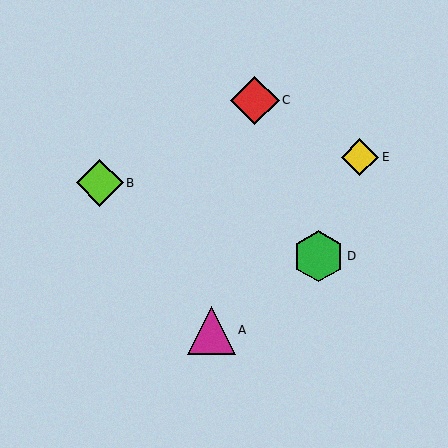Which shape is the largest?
The green hexagon (labeled D) is the largest.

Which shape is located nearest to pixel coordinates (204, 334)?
The magenta triangle (labeled A) at (211, 330) is nearest to that location.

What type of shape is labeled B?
Shape B is a lime diamond.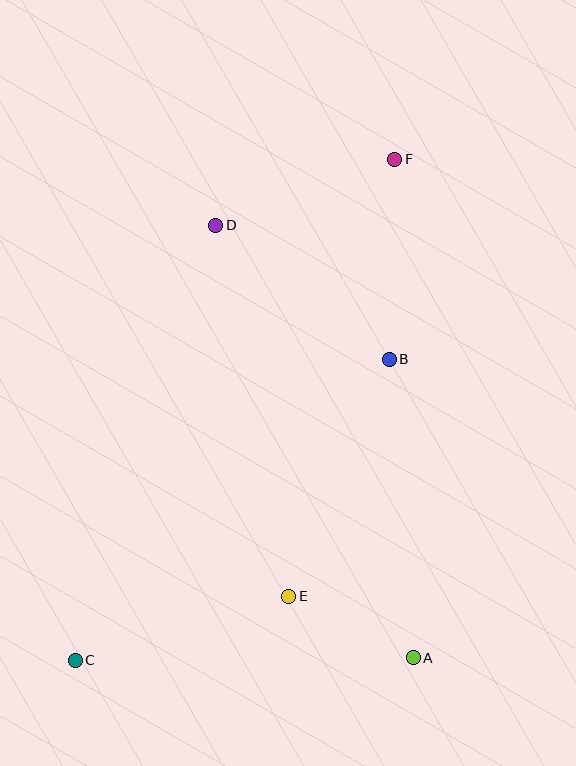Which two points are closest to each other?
Points A and E are closest to each other.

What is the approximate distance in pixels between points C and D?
The distance between C and D is approximately 457 pixels.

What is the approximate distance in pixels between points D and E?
The distance between D and E is approximately 378 pixels.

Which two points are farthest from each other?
Points C and F are farthest from each other.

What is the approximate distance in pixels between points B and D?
The distance between B and D is approximately 219 pixels.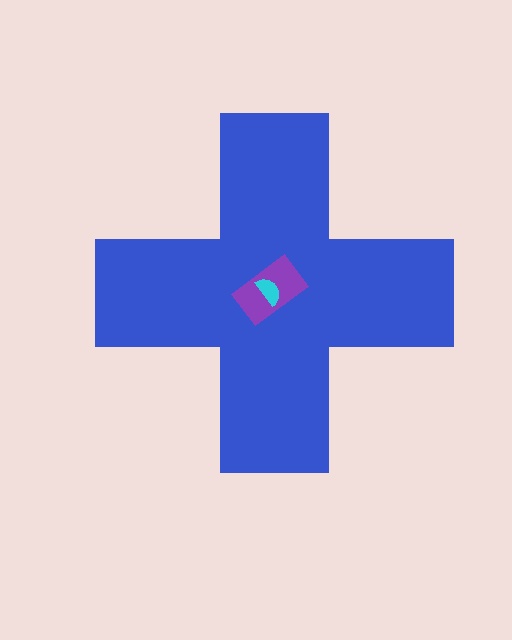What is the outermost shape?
The blue cross.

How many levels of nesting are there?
3.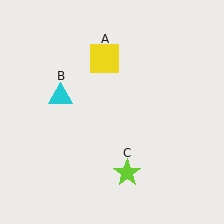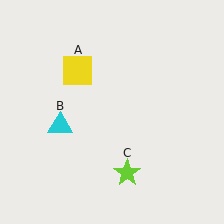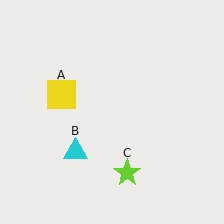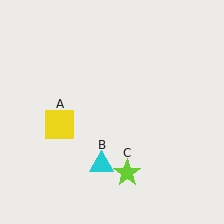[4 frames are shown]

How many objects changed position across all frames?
2 objects changed position: yellow square (object A), cyan triangle (object B).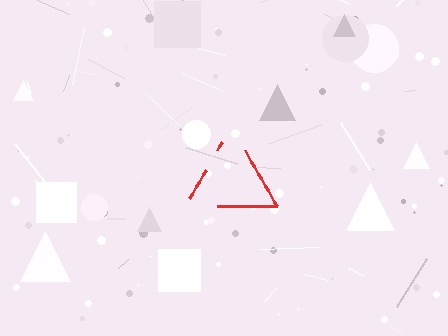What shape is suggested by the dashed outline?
The dashed outline suggests a triangle.